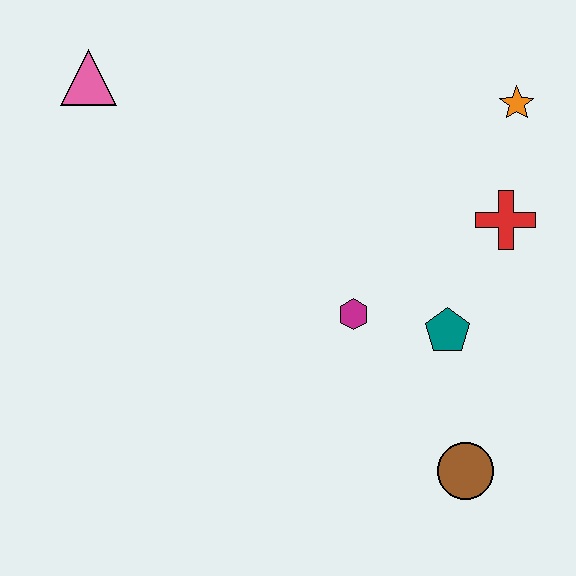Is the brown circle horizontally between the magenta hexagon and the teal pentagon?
No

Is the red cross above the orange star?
No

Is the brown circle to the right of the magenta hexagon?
Yes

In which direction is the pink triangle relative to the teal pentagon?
The pink triangle is to the left of the teal pentagon.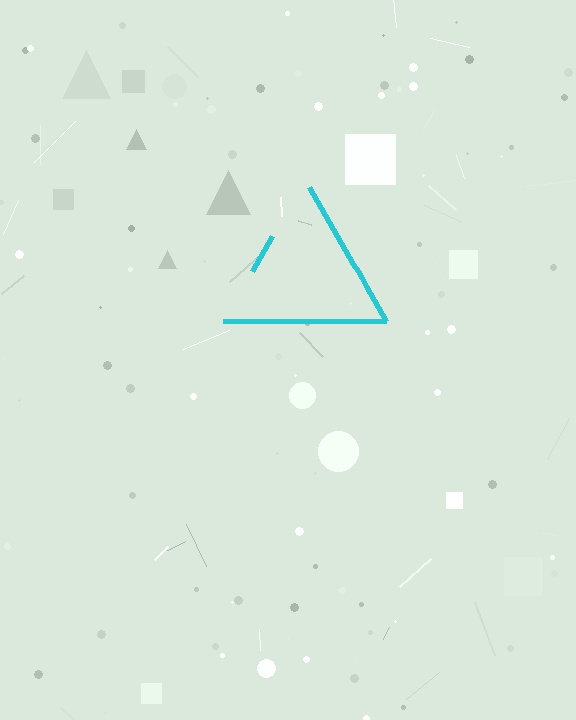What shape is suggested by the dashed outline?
The dashed outline suggests a triangle.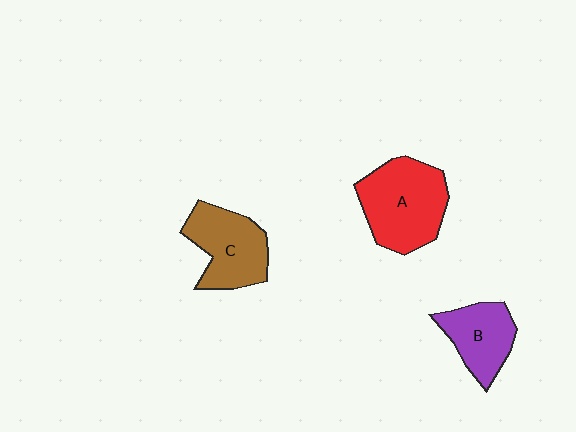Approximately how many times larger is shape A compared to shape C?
Approximately 1.2 times.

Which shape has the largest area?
Shape A (red).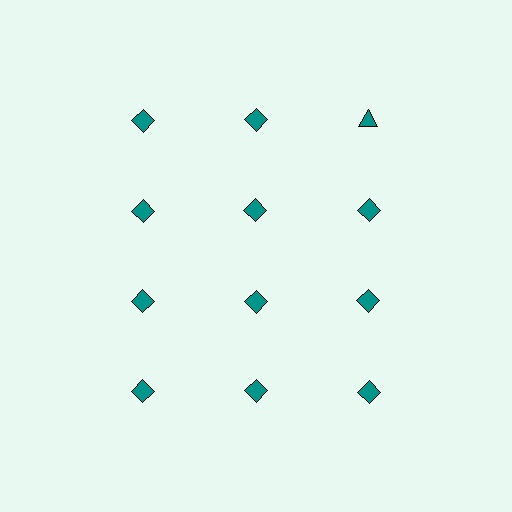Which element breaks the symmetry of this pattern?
The teal triangle in the top row, center column breaks the symmetry. All other shapes are teal diamonds.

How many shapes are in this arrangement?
There are 12 shapes arranged in a grid pattern.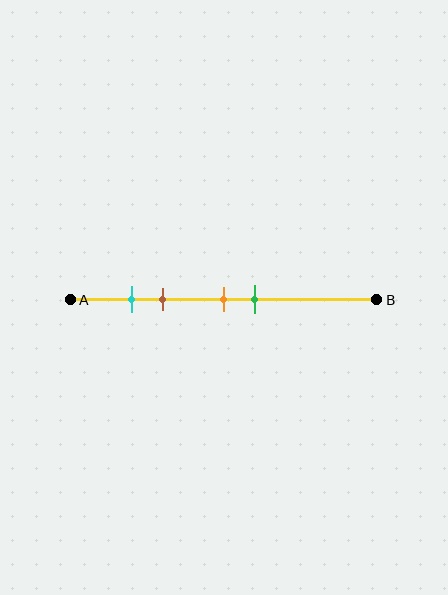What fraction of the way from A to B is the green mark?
The green mark is approximately 60% (0.6) of the way from A to B.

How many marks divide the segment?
There are 4 marks dividing the segment.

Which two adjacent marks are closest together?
The cyan and brown marks are the closest adjacent pair.